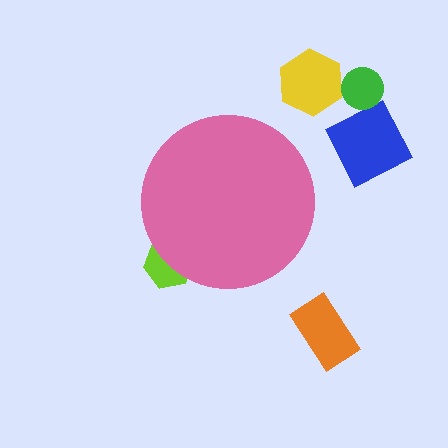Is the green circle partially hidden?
No, the green circle is fully visible.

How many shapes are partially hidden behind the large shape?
1 shape is partially hidden.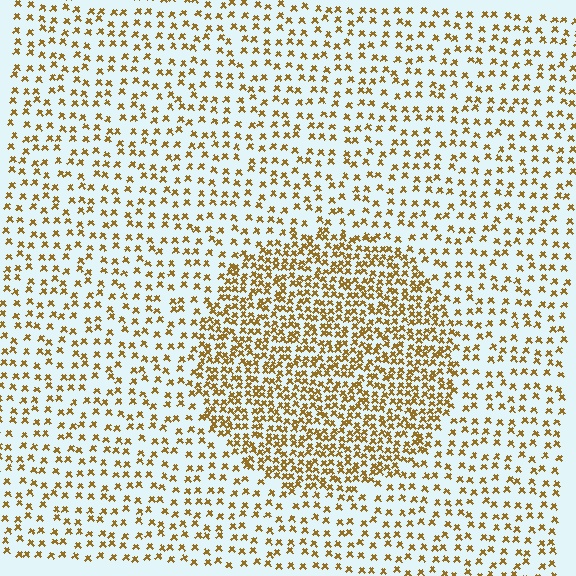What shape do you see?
I see a circle.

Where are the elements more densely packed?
The elements are more densely packed inside the circle boundary.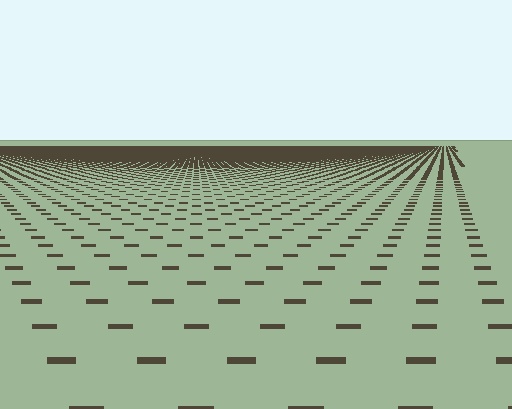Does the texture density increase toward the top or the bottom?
Density increases toward the top.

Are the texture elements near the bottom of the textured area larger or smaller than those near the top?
Larger. Near the bottom, elements are closer to the viewer and appear at a bigger on-screen size.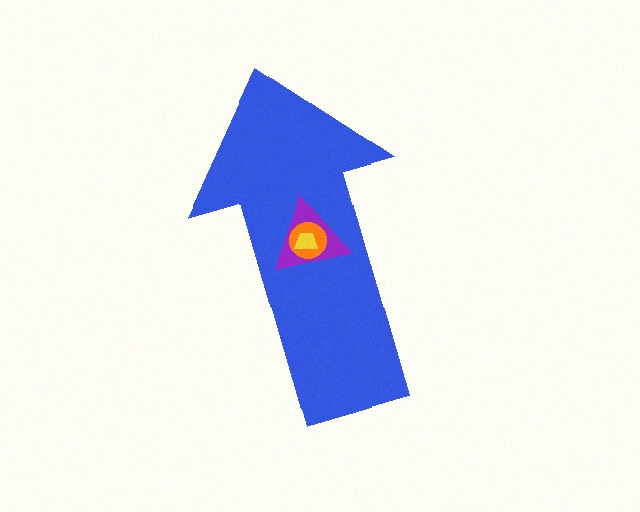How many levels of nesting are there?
4.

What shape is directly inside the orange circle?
The yellow trapezoid.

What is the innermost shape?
The yellow trapezoid.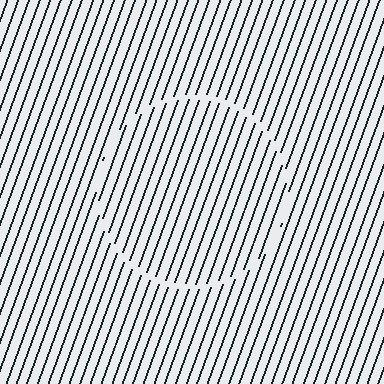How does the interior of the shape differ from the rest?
The interior of the shape contains the same grating, shifted by half a period — the contour is defined by the phase discontinuity where line-ends from the inner and outer gratings abut.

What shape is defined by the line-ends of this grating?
An illusory circle. The interior of the shape contains the same grating, shifted by half a period — the contour is defined by the phase discontinuity where line-ends from the inner and outer gratings abut.